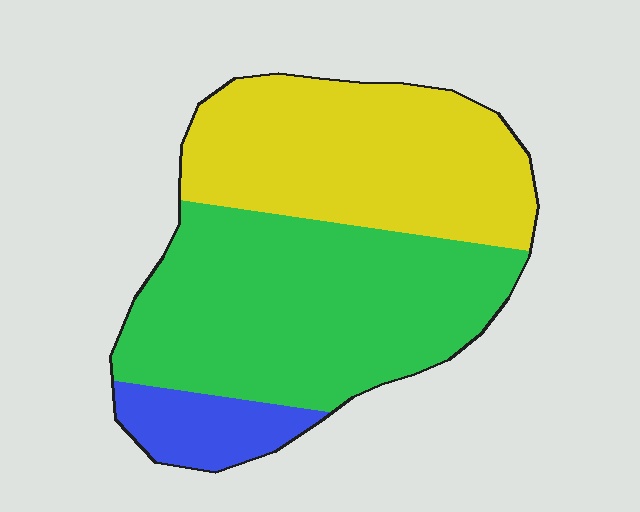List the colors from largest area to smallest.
From largest to smallest: green, yellow, blue.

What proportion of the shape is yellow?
Yellow takes up about two fifths (2/5) of the shape.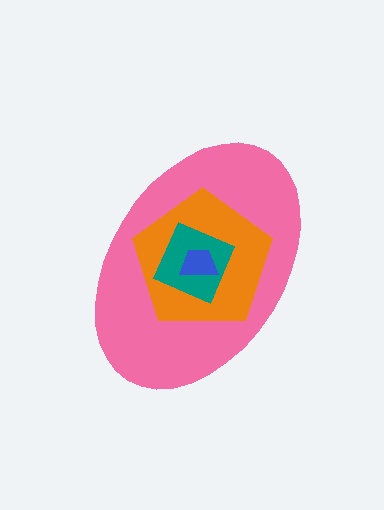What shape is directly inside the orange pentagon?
The teal square.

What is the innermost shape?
The blue trapezoid.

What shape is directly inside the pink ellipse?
The orange pentagon.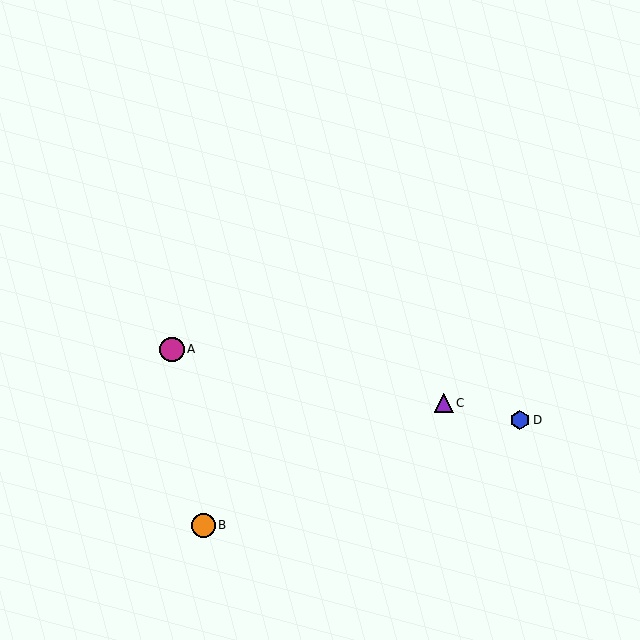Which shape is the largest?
The magenta circle (labeled A) is the largest.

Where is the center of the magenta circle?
The center of the magenta circle is at (172, 349).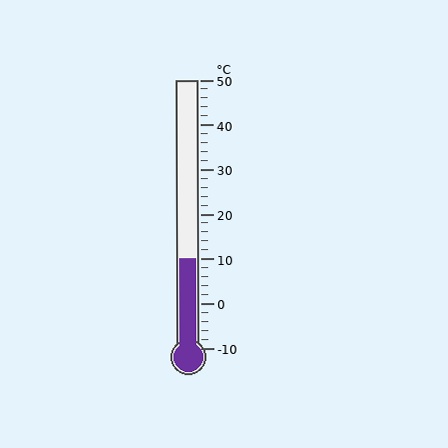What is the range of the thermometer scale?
The thermometer scale ranges from -10°C to 50°C.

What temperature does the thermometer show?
The thermometer shows approximately 10°C.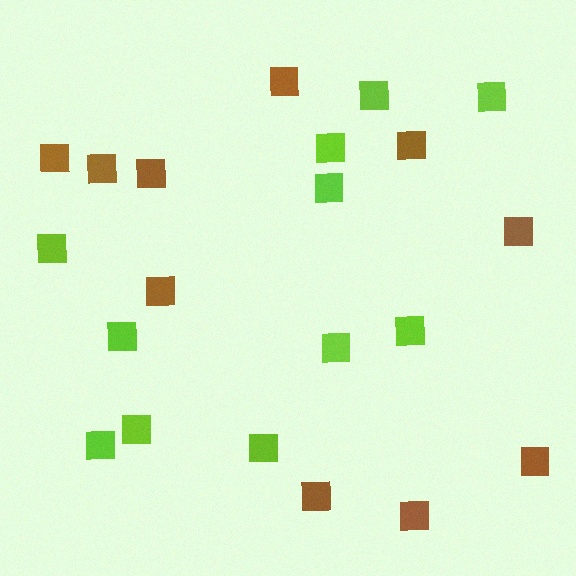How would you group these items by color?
There are 2 groups: one group of brown squares (10) and one group of lime squares (11).